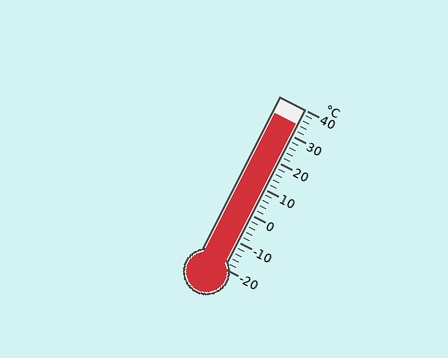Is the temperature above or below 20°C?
The temperature is above 20°C.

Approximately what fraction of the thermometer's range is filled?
The thermometer is filled to approximately 90% of its range.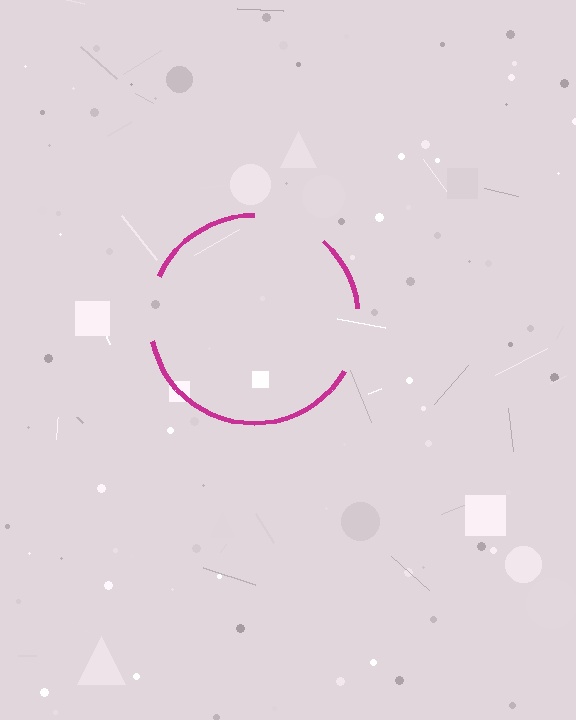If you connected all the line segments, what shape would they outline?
They would outline a circle.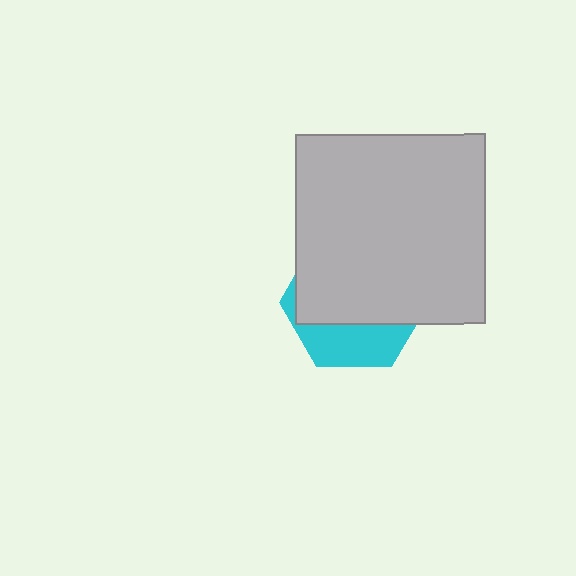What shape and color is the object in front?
The object in front is a light gray square.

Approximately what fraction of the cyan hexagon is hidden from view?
Roughly 68% of the cyan hexagon is hidden behind the light gray square.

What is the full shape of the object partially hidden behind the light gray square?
The partially hidden object is a cyan hexagon.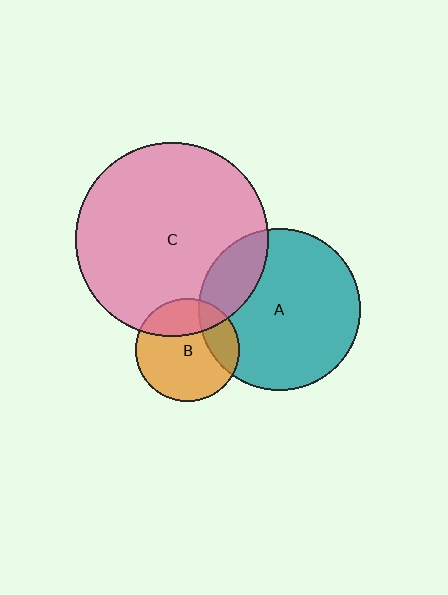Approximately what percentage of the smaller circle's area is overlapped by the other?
Approximately 20%.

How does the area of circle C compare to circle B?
Approximately 3.5 times.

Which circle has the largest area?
Circle C (pink).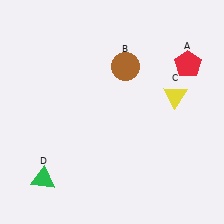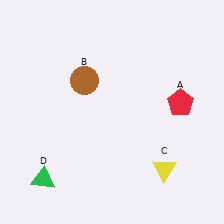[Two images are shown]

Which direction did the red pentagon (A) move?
The red pentagon (A) moved down.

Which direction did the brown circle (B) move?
The brown circle (B) moved left.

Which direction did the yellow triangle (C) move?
The yellow triangle (C) moved down.